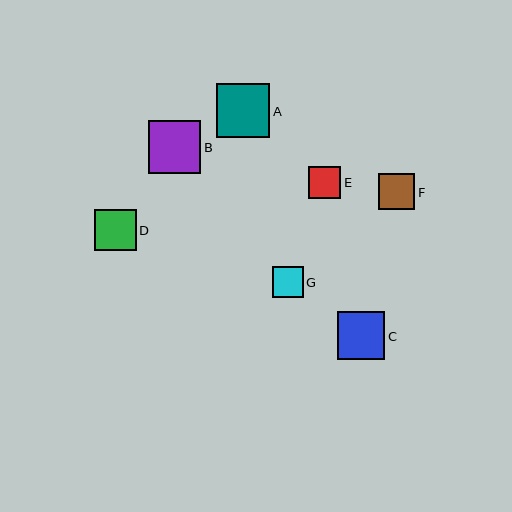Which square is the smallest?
Square G is the smallest with a size of approximately 31 pixels.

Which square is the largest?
Square A is the largest with a size of approximately 53 pixels.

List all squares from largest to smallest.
From largest to smallest: A, B, C, D, F, E, G.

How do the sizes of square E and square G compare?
Square E and square G are approximately the same size.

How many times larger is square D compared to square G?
Square D is approximately 1.3 times the size of square G.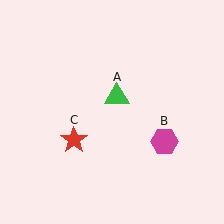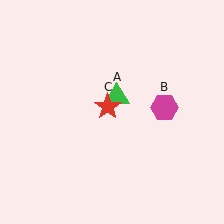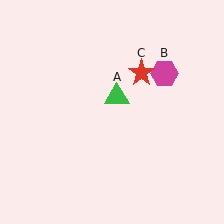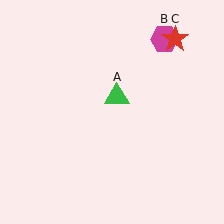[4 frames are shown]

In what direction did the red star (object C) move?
The red star (object C) moved up and to the right.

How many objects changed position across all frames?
2 objects changed position: magenta hexagon (object B), red star (object C).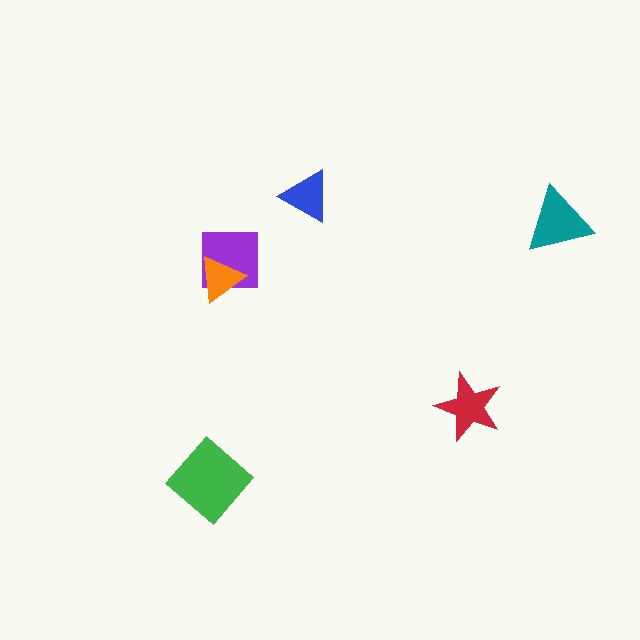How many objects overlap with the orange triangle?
1 object overlaps with the orange triangle.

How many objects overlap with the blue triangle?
0 objects overlap with the blue triangle.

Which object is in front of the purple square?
The orange triangle is in front of the purple square.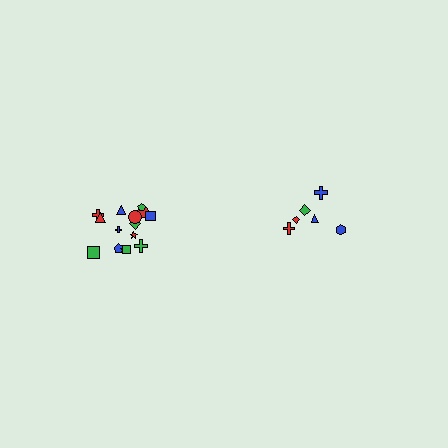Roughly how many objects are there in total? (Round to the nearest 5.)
Roughly 20 objects in total.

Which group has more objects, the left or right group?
The left group.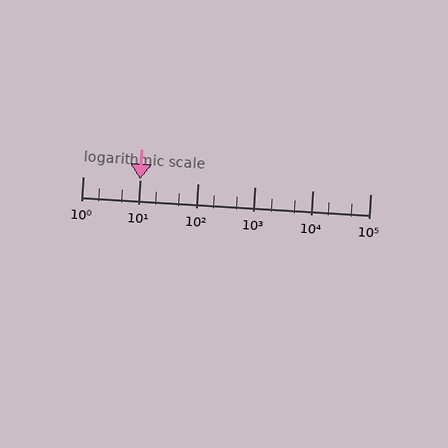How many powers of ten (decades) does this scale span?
The scale spans 5 decades, from 1 to 100000.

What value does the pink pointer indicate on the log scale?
The pointer indicates approximately 9.9.